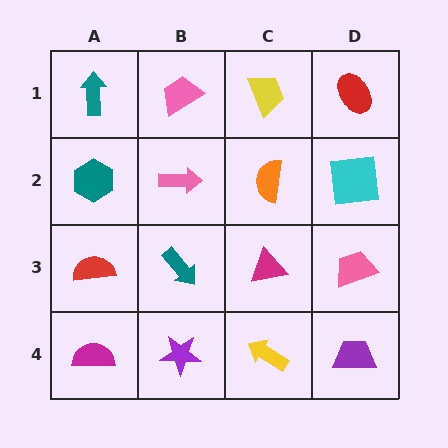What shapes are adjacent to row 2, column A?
A teal arrow (row 1, column A), a red semicircle (row 3, column A), a pink arrow (row 2, column B).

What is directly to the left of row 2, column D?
An orange semicircle.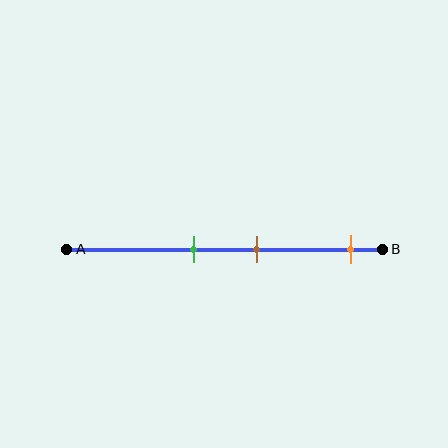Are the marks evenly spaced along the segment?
No, the marks are not evenly spaced.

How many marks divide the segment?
There are 3 marks dividing the segment.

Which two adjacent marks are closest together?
The green and brown marks are the closest adjacent pair.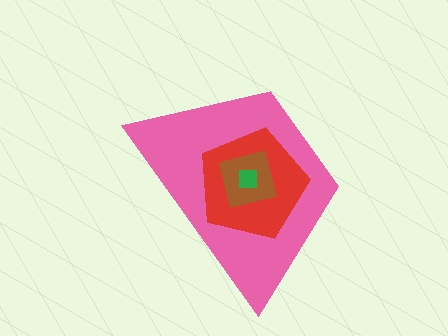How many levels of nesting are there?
4.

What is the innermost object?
The green square.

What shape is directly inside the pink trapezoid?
The red pentagon.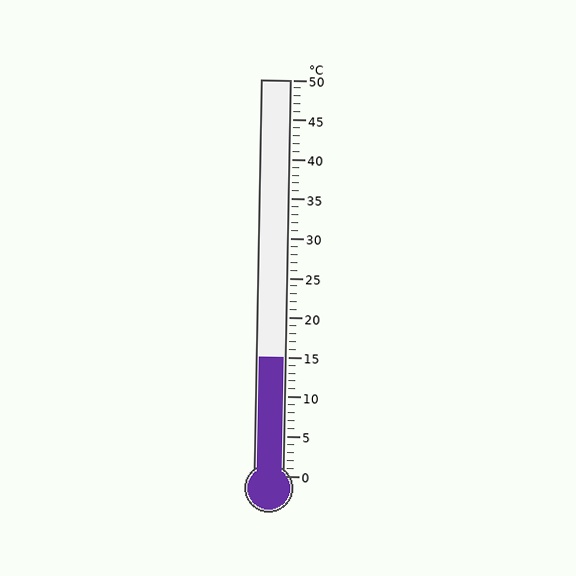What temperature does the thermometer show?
The thermometer shows approximately 15°C.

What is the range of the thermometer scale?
The thermometer scale ranges from 0°C to 50°C.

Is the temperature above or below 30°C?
The temperature is below 30°C.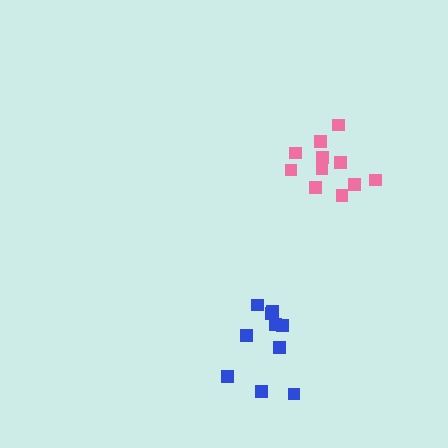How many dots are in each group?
Group 1: 11 dots, Group 2: 10 dots (21 total).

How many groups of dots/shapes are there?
There are 2 groups.